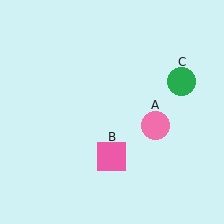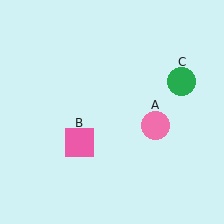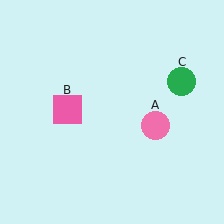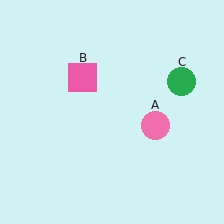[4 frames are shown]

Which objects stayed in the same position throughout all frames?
Pink circle (object A) and green circle (object C) remained stationary.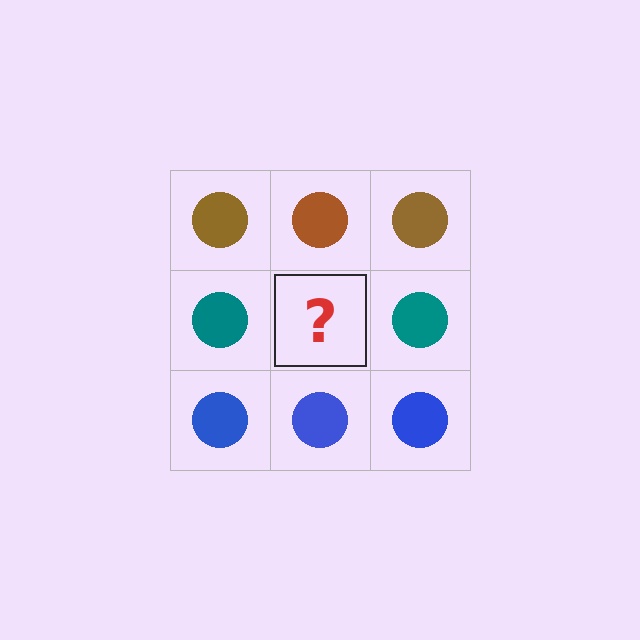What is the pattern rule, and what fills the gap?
The rule is that each row has a consistent color. The gap should be filled with a teal circle.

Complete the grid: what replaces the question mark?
The question mark should be replaced with a teal circle.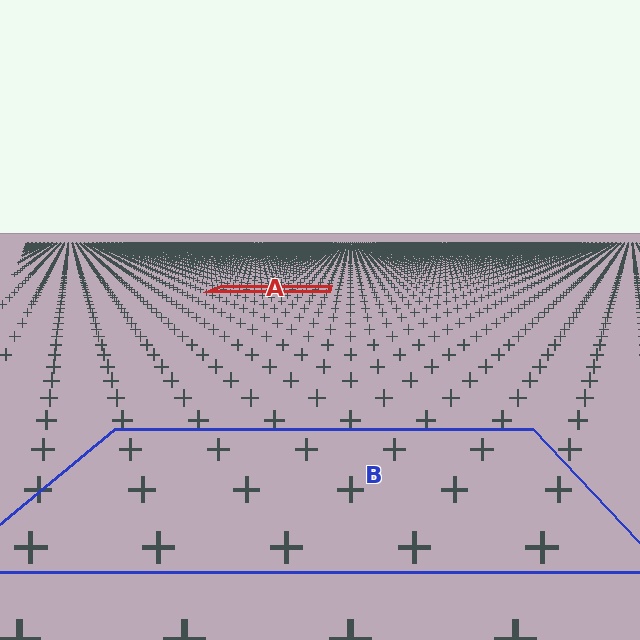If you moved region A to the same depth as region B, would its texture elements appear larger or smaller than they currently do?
They would appear larger. At a closer depth, the same texture elements are projected at a bigger on-screen size.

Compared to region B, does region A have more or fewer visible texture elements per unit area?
Region A has more texture elements per unit area — they are packed more densely because it is farther away.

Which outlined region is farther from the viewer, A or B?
Region A is farther from the viewer — the texture elements inside it appear smaller and more densely packed.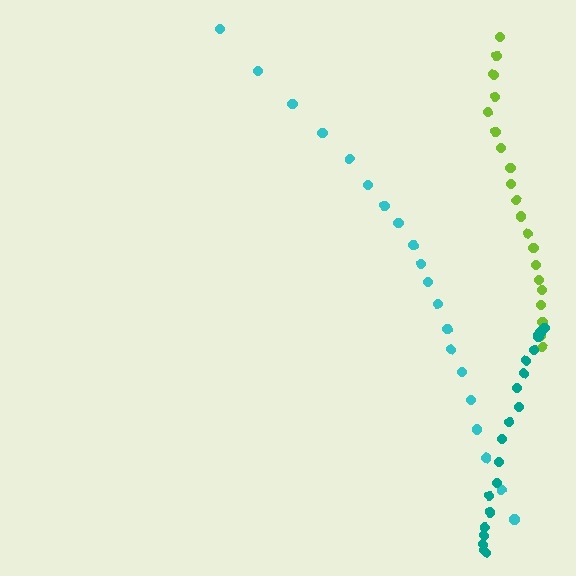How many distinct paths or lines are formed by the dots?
There are 3 distinct paths.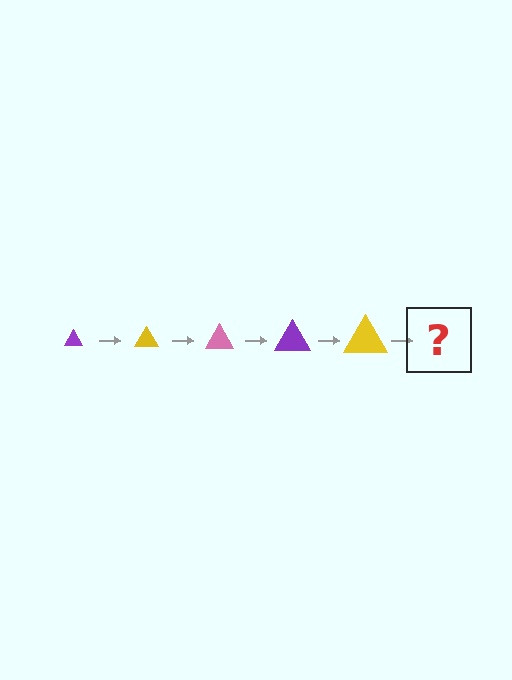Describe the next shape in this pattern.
It should be a pink triangle, larger than the previous one.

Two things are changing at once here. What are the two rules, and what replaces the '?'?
The two rules are that the triangle grows larger each step and the color cycles through purple, yellow, and pink. The '?' should be a pink triangle, larger than the previous one.